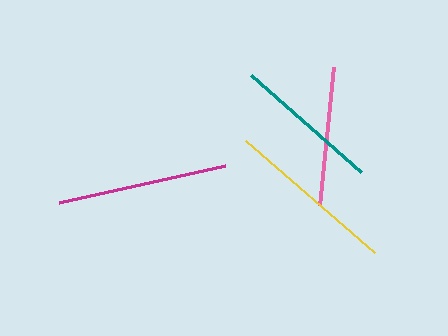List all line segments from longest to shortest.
From longest to shortest: magenta, yellow, teal, pink.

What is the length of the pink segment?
The pink segment is approximately 139 pixels long.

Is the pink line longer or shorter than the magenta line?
The magenta line is longer than the pink line.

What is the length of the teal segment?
The teal segment is approximately 147 pixels long.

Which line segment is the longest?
The magenta line is the longest at approximately 171 pixels.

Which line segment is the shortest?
The pink line is the shortest at approximately 139 pixels.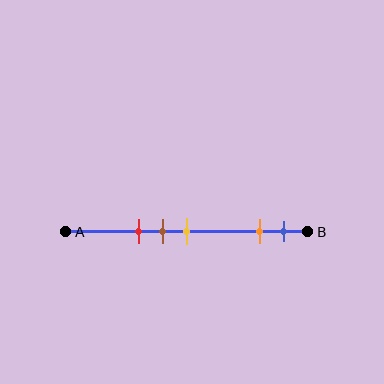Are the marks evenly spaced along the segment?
No, the marks are not evenly spaced.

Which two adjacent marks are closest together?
The brown and yellow marks are the closest adjacent pair.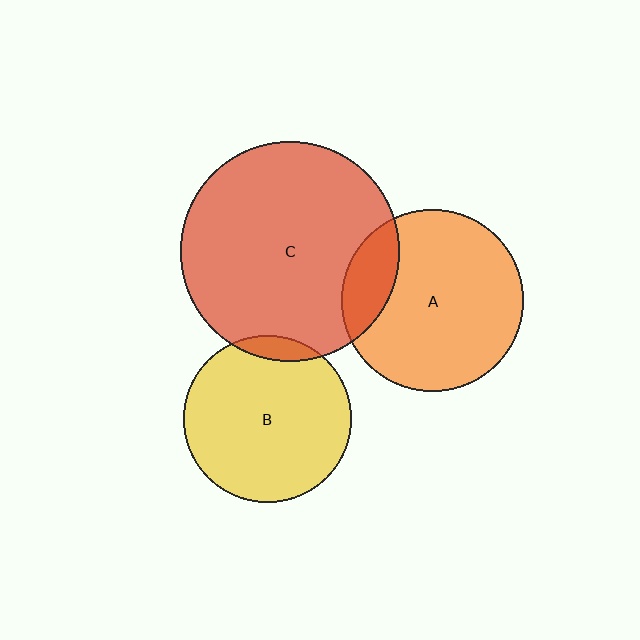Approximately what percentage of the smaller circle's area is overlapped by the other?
Approximately 15%.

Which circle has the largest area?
Circle C (red).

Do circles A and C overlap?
Yes.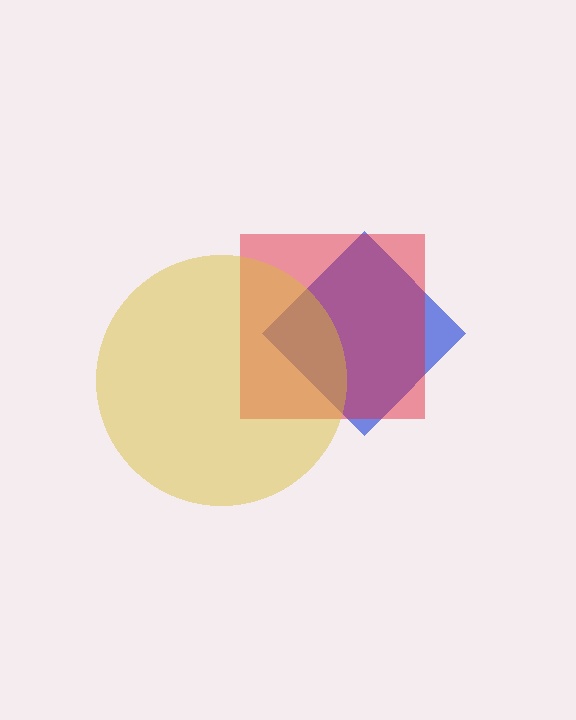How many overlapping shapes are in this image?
There are 3 overlapping shapes in the image.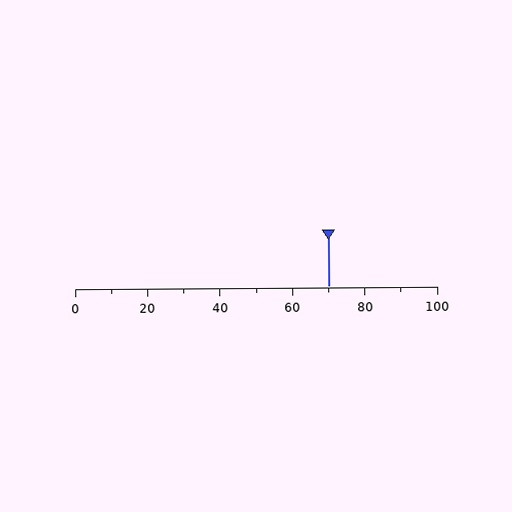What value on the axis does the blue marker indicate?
The marker indicates approximately 70.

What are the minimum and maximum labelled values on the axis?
The axis runs from 0 to 100.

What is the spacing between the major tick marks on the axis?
The major ticks are spaced 20 apart.